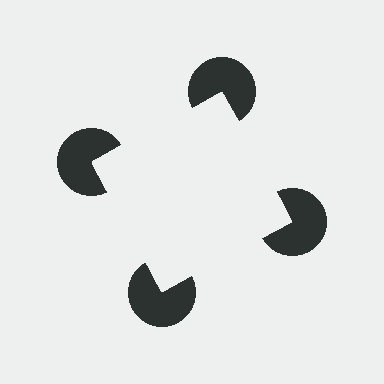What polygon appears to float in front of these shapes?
An illusory square — its edges are inferred from the aligned wedge cuts in the pac-man discs, not physically drawn.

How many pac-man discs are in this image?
There are 4 — one at each vertex of the illusory square.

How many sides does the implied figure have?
4 sides.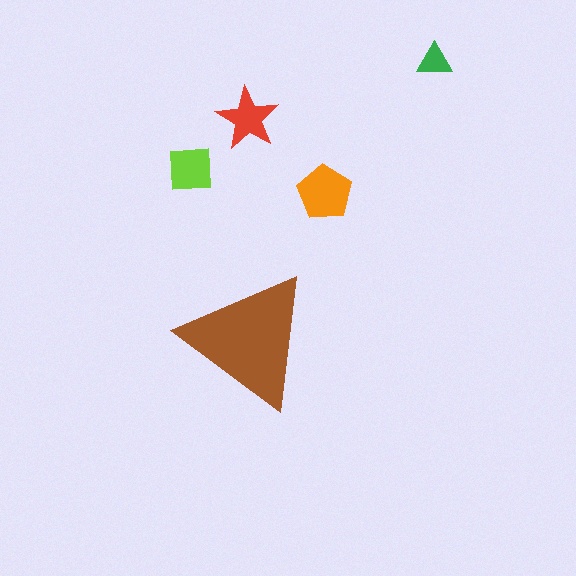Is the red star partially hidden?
No, the red star is fully visible.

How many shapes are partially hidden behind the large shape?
0 shapes are partially hidden.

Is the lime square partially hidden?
No, the lime square is fully visible.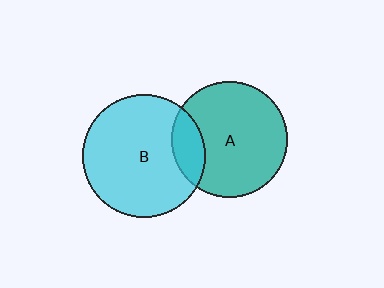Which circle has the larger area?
Circle B (cyan).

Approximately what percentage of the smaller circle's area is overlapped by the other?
Approximately 15%.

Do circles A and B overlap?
Yes.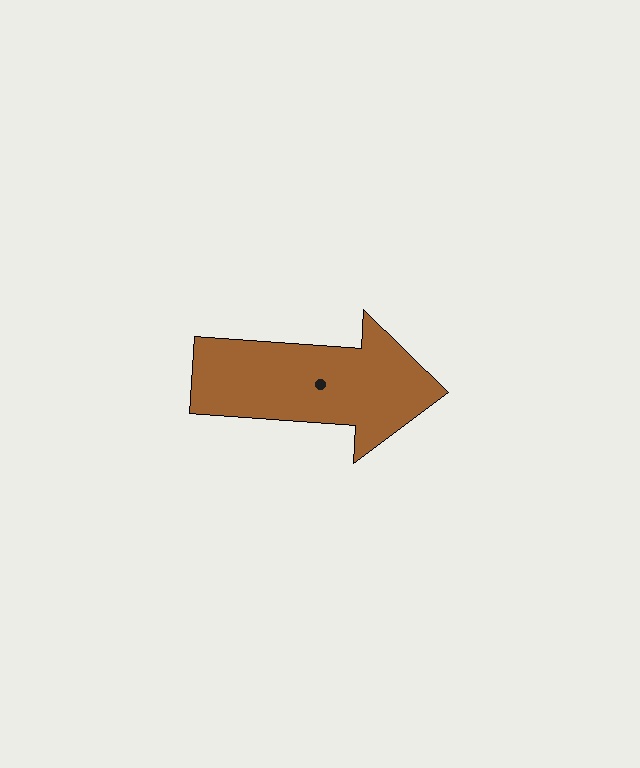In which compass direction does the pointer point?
East.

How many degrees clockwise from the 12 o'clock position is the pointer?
Approximately 94 degrees.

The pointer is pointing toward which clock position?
Roughly 3 o'clock.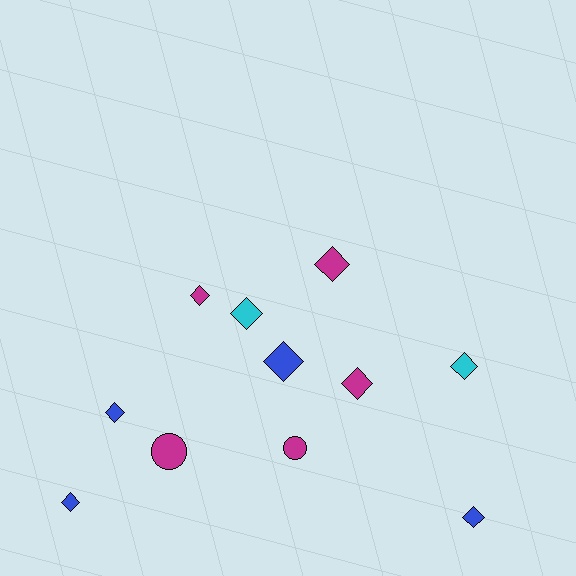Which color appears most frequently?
Magenta, with 5 objects.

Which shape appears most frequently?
Diamond, with 9 objects.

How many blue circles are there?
There are no blue circles.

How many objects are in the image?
There are 11 objects.